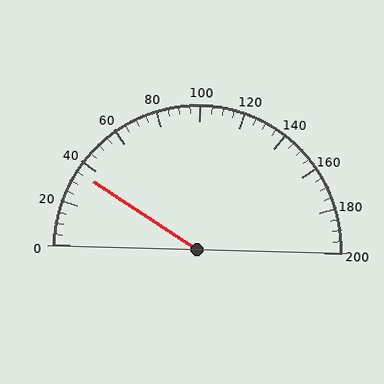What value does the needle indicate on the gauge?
The needle indicates approximately 35.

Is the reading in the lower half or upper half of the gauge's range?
The reading is in the lower half of the range (0 to 200).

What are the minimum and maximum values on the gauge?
The gauge ranges from 0 to 200.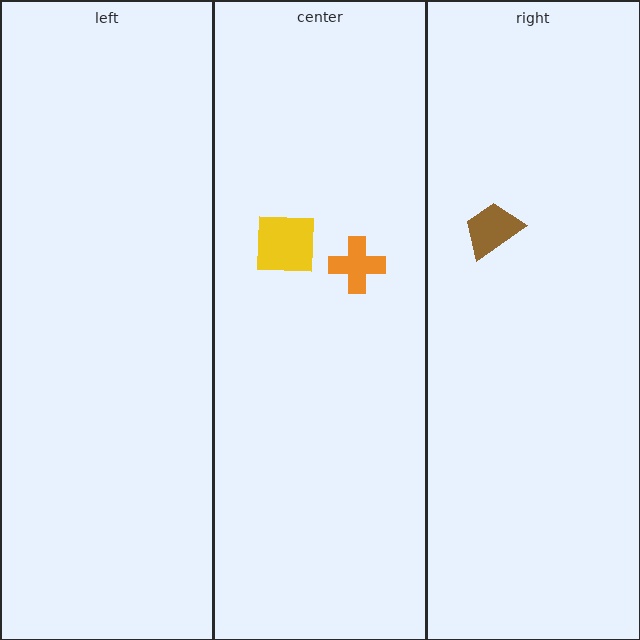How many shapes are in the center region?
2.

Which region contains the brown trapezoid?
The right region.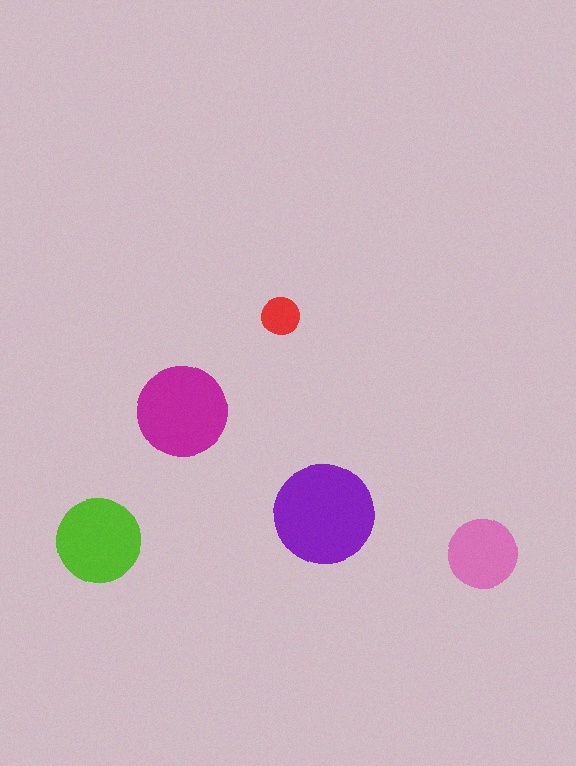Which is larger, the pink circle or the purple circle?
The purple one.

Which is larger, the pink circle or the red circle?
The pink one.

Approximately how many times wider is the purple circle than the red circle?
About 2.5 times wider.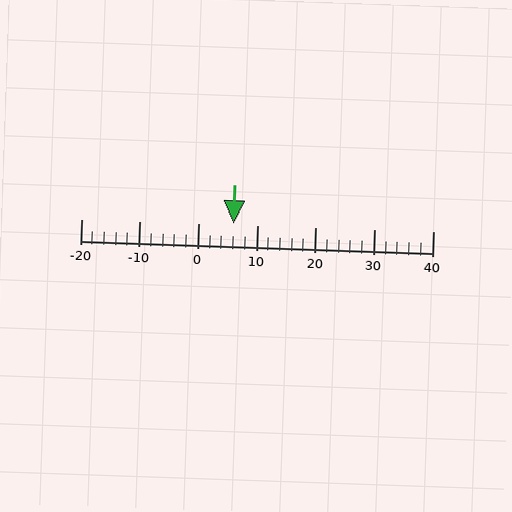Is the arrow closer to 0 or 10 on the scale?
The arrow is closer to 10.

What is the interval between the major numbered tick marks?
The major tick marks are spaced 10 units apart.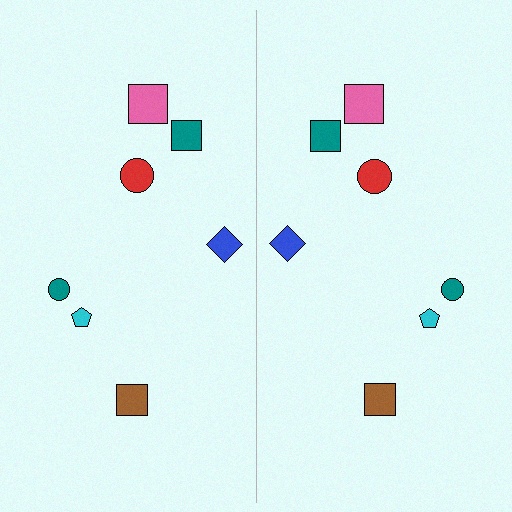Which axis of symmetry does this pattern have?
The pattern has a vertical axis of symmetry running through the center of the image.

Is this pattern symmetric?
Yes, this pattern has bilateral (reflection) symmetry.